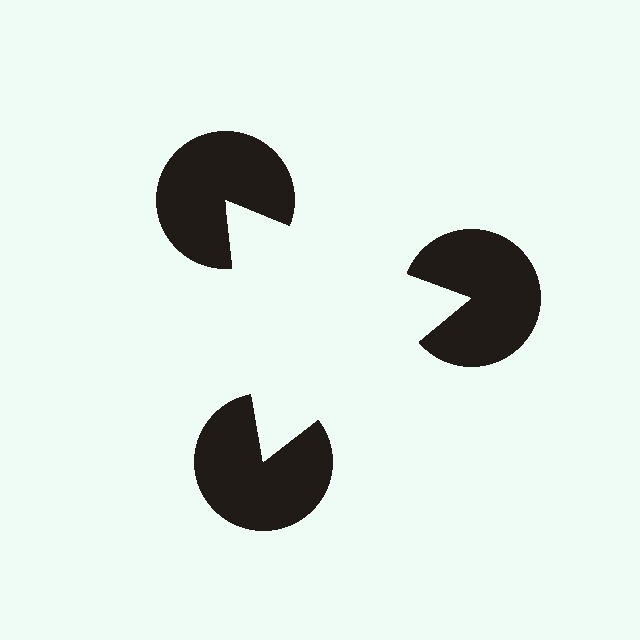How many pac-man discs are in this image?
There are 3 — one at each vertex of the illusory triangle.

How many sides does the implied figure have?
3 sides.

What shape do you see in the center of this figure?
An illusory triangle — its edges are inferred from the aligned wedge cuts in the pac-man discs, not physically drawn.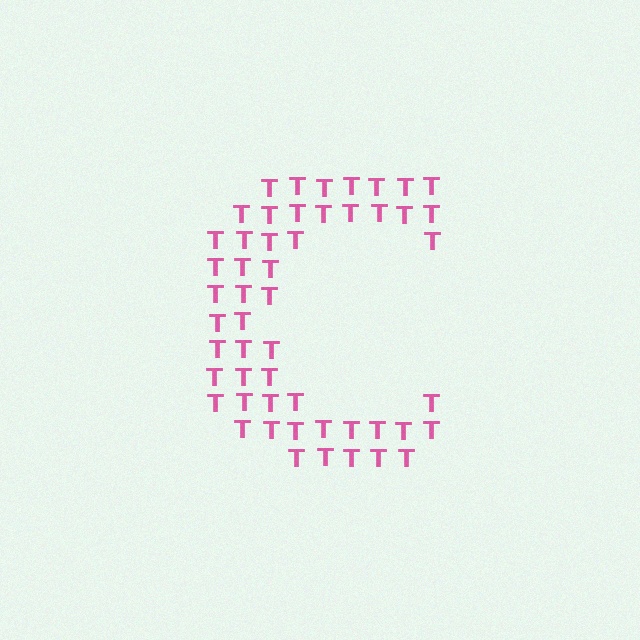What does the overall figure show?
The overall figure shows the letter C.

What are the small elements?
The small elements are letter T's.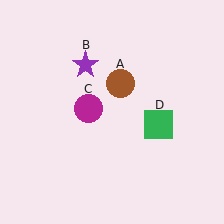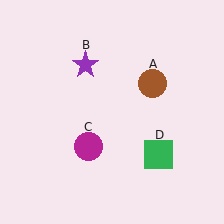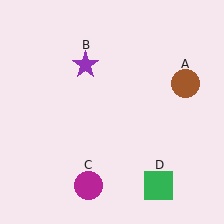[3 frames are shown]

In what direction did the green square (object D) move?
The green square (object D) moved down.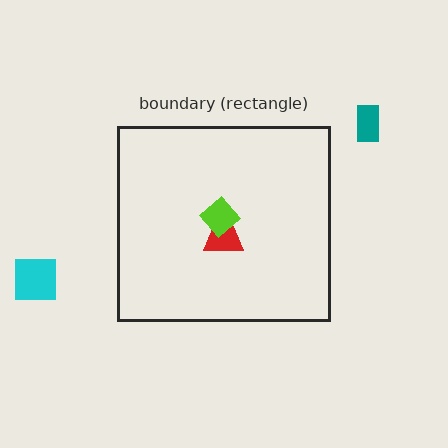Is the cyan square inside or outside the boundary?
Outside.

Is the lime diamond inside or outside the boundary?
Inside.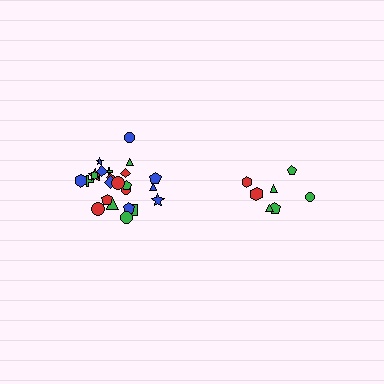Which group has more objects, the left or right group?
The left group.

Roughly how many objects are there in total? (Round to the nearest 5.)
Roughly 30 objects in total.